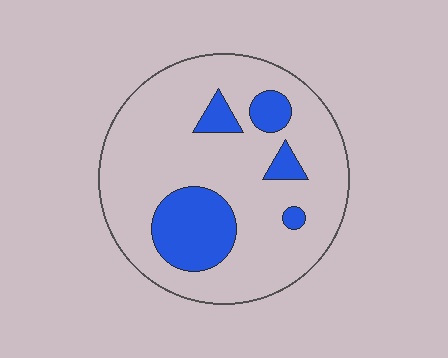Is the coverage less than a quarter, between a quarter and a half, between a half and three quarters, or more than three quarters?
Less than a quarter.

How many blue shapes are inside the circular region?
5.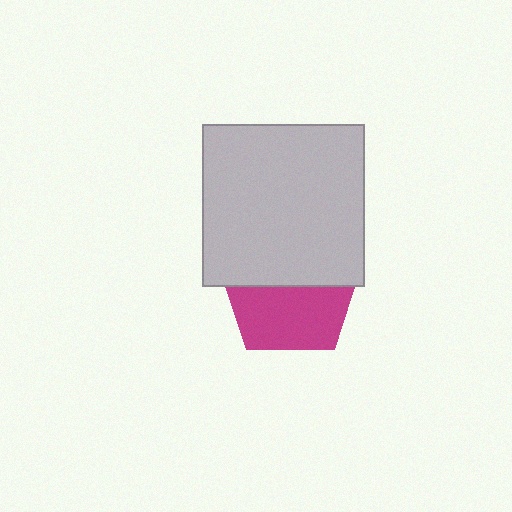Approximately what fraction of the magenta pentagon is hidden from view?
Roughly 50% of the magenta pentagon is hidden behind the light gray square.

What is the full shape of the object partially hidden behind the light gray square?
The partially hidden object is a magenta pentagon.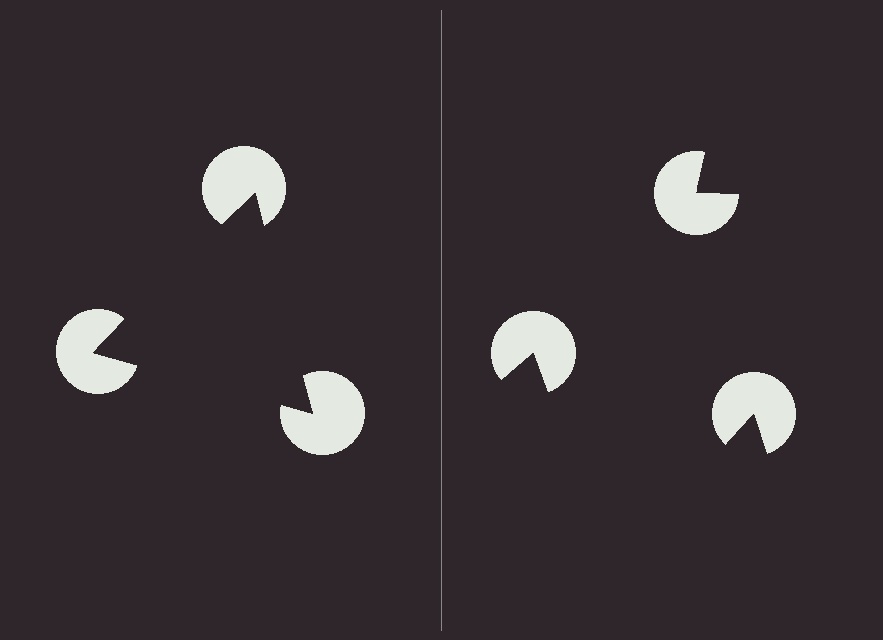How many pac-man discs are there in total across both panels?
6 — 3 on each side.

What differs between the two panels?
The pac-man discs are positioned identically on both sides; only the wedge orientations differ. On the left they align to a triangle; on the right they are misaligned.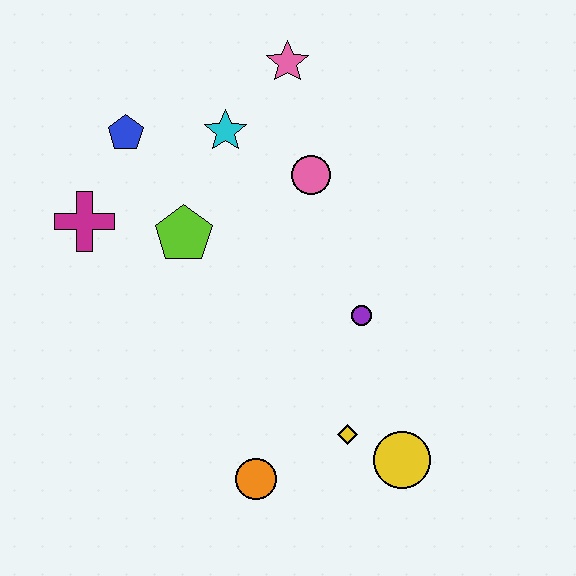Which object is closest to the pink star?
The cyan star is closest to the pink star.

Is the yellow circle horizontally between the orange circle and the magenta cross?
No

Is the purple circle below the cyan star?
Yes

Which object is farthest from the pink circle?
The orange circle is farthest from the pink circle.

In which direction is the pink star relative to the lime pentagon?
The pink star is above the lime pentagon.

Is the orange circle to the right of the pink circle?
No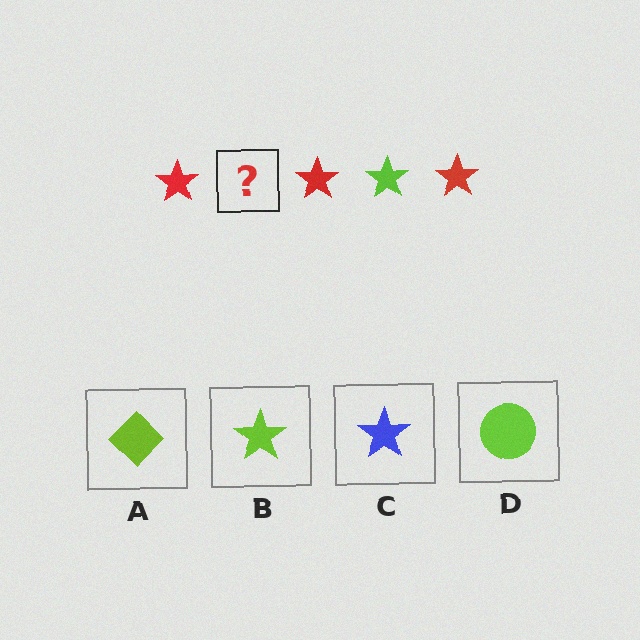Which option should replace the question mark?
Option B.